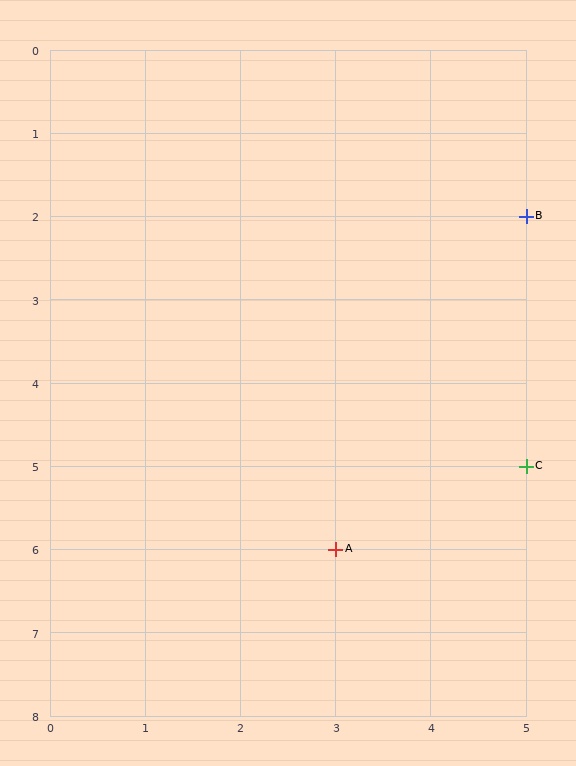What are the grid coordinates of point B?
Point B is at grid coordinates (5, 2).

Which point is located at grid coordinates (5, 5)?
Point C is at (5, 5).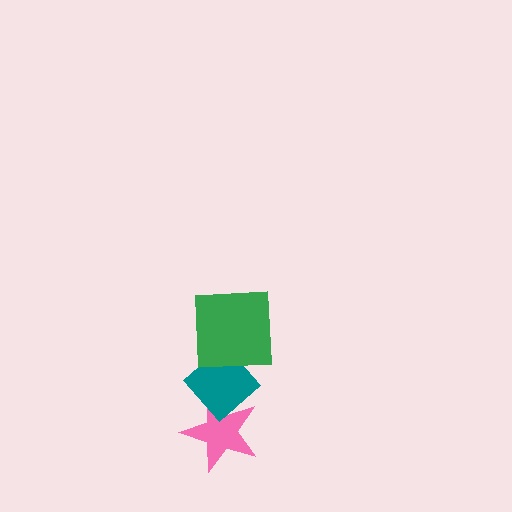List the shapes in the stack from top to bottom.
From top to bottom: the green square, the teal diamond, the pink star.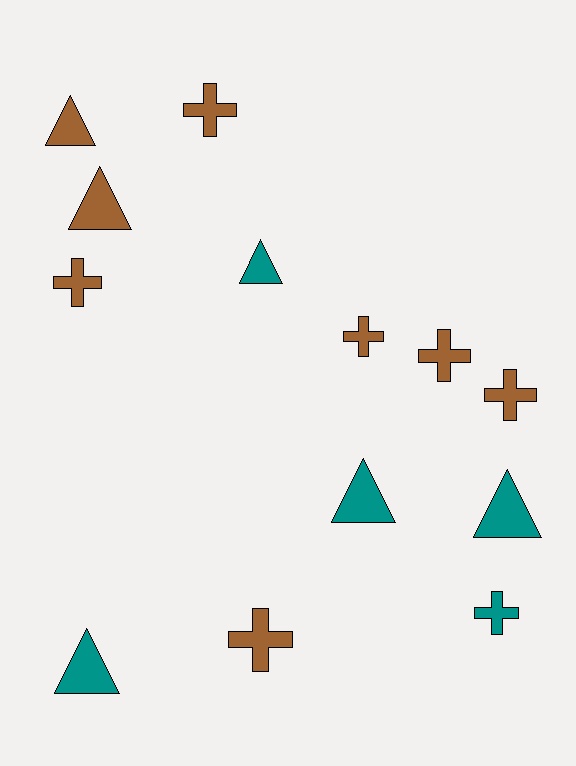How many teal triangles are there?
There are 4 teal triangles.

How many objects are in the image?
There are 13 objects.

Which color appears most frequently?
Brown, with 8 objects.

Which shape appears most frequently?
Cross, with 7 objects.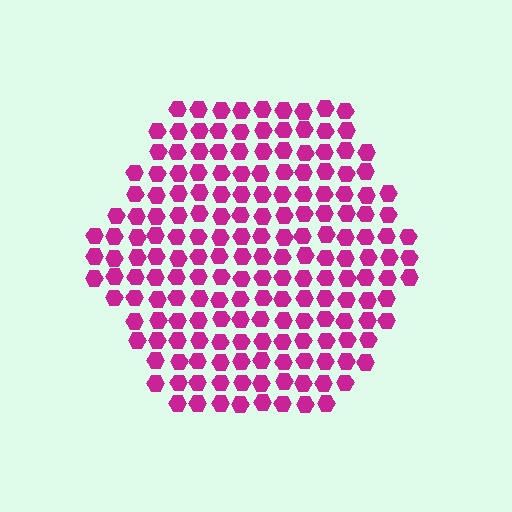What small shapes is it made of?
It is made of small hexagons.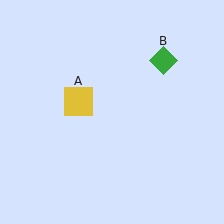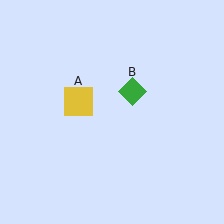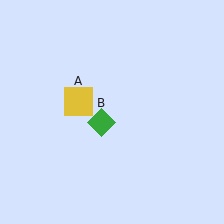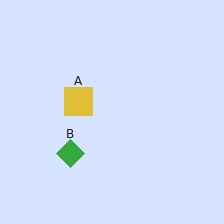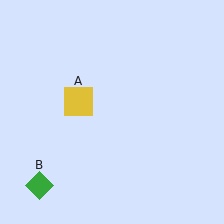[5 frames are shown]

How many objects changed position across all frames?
1 object changed position: green diamond (object B).